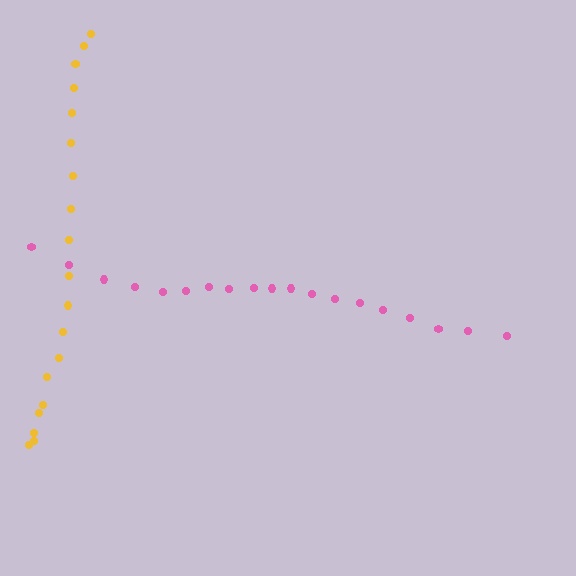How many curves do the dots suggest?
There are 2 distinct paths.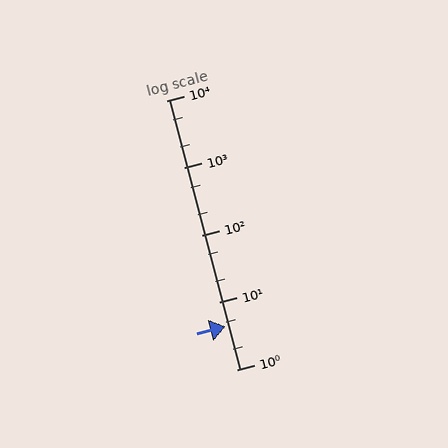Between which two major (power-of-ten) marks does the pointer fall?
The pointer is between 1 and 10.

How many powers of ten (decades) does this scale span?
The scale spans 4 decades, from 1 to 10000.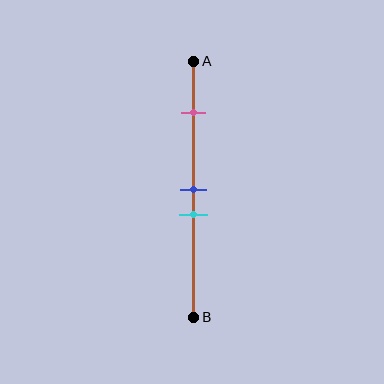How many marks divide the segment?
There are 3 marks dividing the segment.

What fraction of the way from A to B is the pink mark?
The pink mark is approximately 20% (0.2) of the way from A to B.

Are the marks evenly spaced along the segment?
No, the marks are not evenly spaced.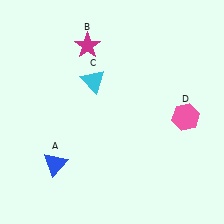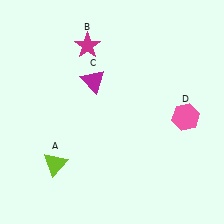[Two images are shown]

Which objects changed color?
A changed from blue to lime. C changed from cyan to magenta.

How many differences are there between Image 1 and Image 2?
There are 2 differences between the two images.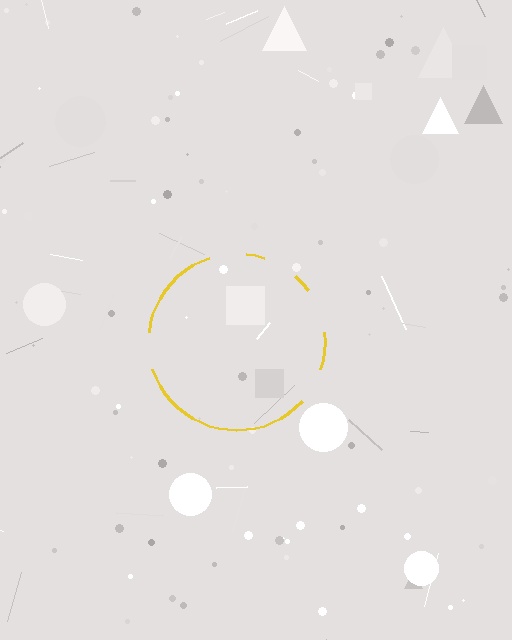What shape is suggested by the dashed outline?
The dashed outline suggests a circle.